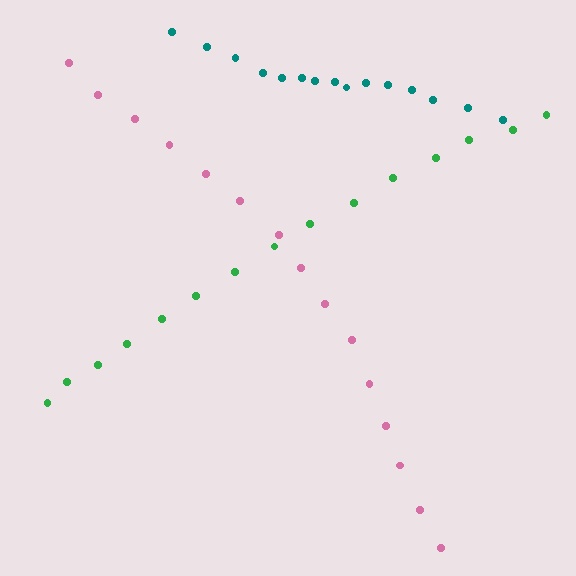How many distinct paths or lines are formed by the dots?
There are 3 distinct paths.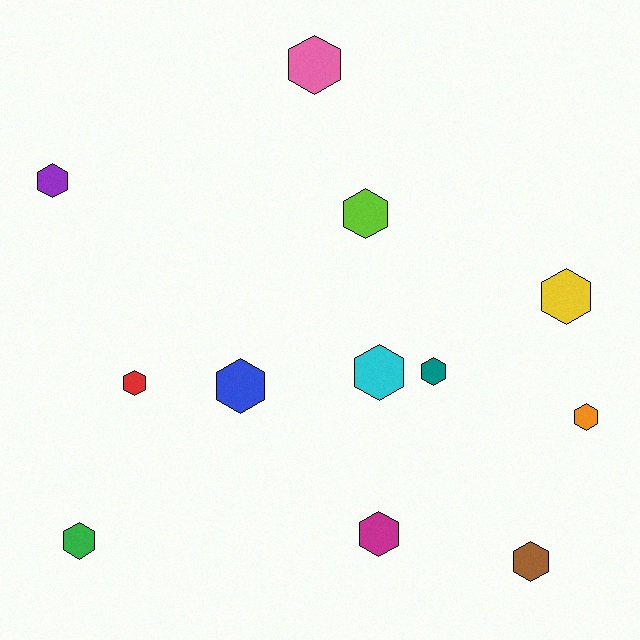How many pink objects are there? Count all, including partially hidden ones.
There is 1 pink object.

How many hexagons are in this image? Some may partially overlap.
There are 12 hexagons.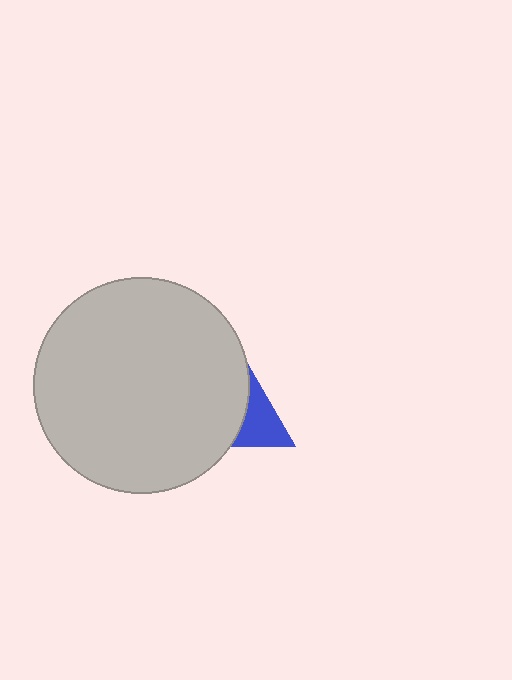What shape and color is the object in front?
The object in front is a light gray circle.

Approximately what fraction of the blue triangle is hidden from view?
Roughly 58% of the blue triangle is hidden behind the light gray circle.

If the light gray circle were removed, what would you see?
You would see the complete blue triangle.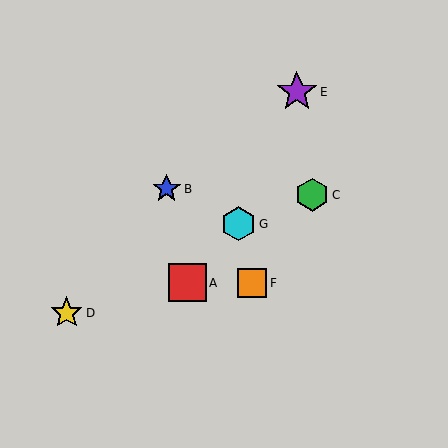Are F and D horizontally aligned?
No, F is at y≈283 and D is at y≈313.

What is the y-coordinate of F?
Object F is at y≈283.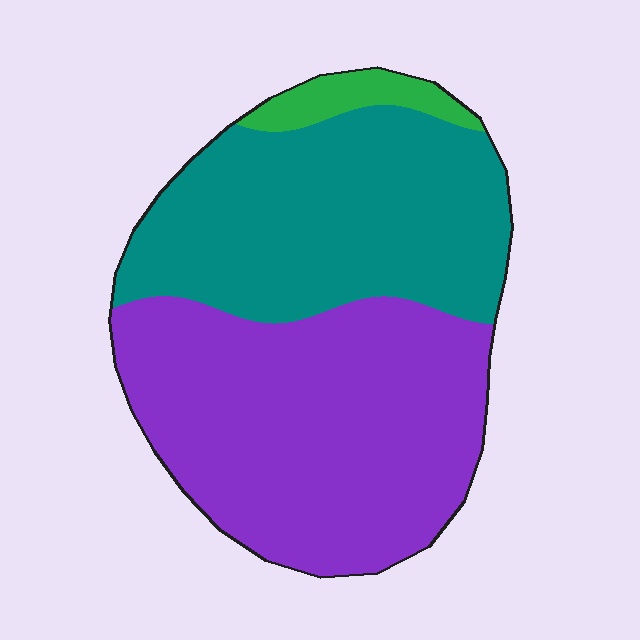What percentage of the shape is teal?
Teal takes up between a third and a half of the shape.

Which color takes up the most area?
Purple, at roughly 50%.